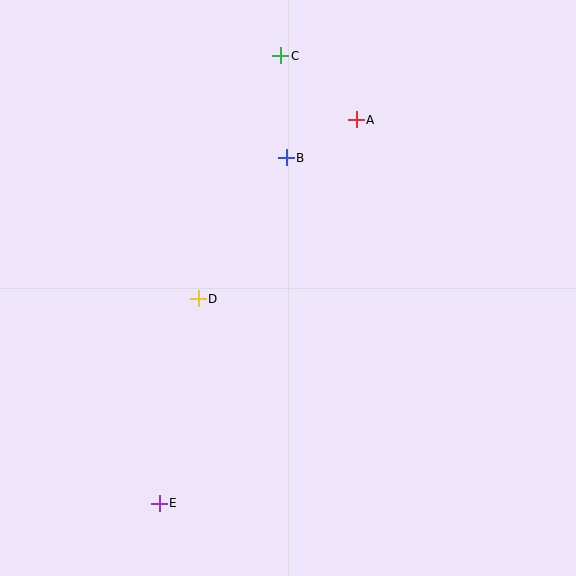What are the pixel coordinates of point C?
Point C is at (281, 56).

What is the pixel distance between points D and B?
The distance between D and B is 166 pixels.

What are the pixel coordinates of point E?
Point E is at (159, 503).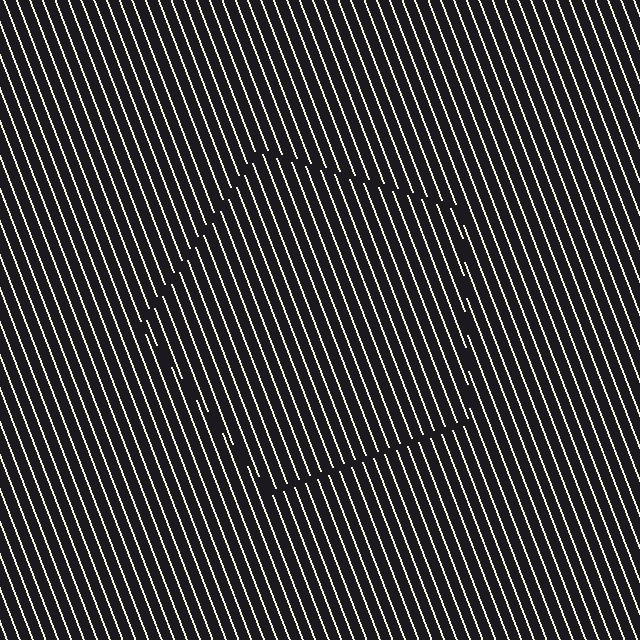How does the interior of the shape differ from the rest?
The interior of the shape contains the same grating, shifted by half a period — the contour is defined by the phase discontinuity where line-ends from the inner and outer gratings abut.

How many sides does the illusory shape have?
5 sides — the line-ends trace a pentagon.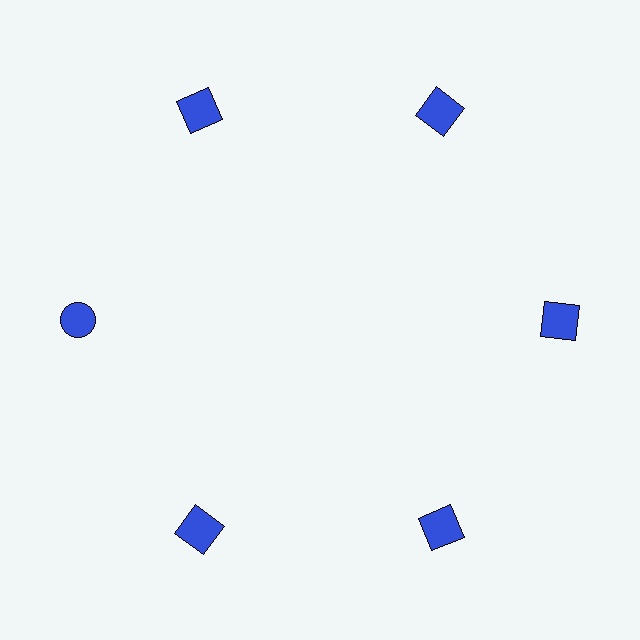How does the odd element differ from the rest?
It has a different shape: circle instead of square.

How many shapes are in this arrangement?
There are 6 shapes arranged in a ring pattern.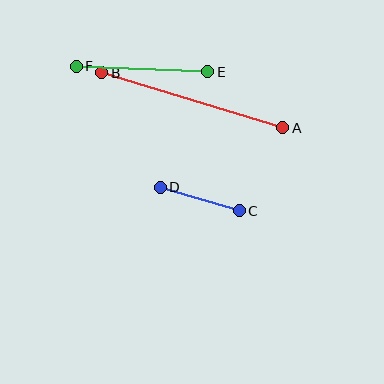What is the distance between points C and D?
The distance is approximately 82 pixels.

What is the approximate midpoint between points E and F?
The midpoint is at approximately (142, 69) pixels.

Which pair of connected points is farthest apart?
Points A and B are farthest apart.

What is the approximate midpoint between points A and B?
The midpoint is at approximately (192, 100) pixels.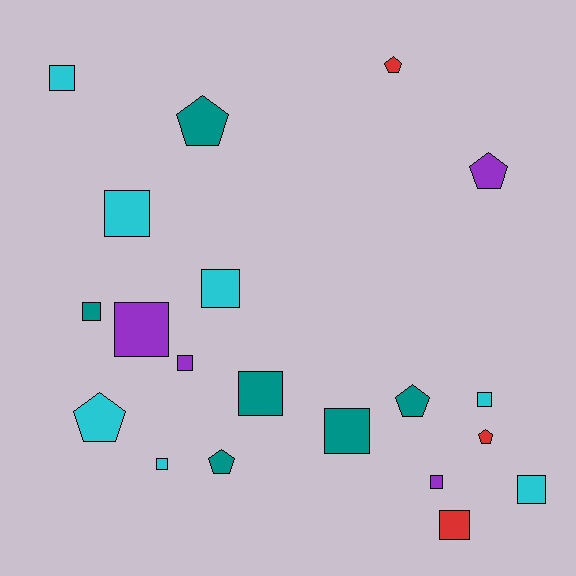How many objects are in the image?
There are 20 objects.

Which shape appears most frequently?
Square, with 13 objects.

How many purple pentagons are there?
There is 1 purple pentagon.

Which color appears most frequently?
Cyan, with 7 objects.